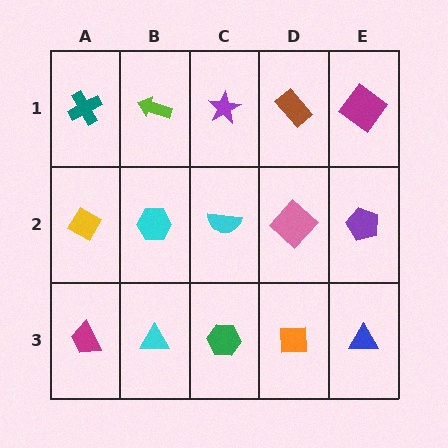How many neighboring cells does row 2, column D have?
4.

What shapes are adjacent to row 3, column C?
A cyan semicircle (row 2, column C), a cyan triangle (row 3, column B), an orange square (row 3, column D).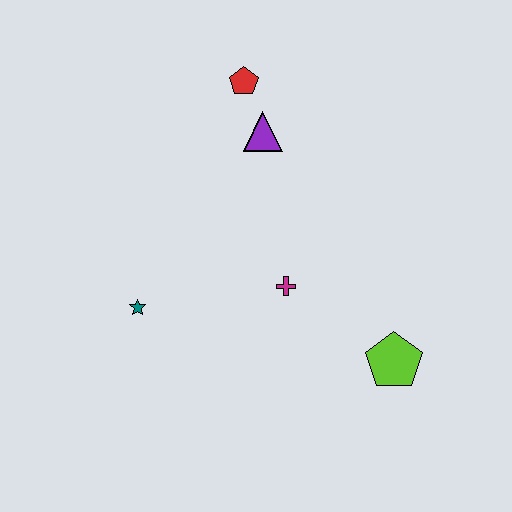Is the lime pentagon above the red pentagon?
No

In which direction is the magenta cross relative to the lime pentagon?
The magenta cross is to the left of the lime pentagon.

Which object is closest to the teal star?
The magenta cross is closest to the teal star.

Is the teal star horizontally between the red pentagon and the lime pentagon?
No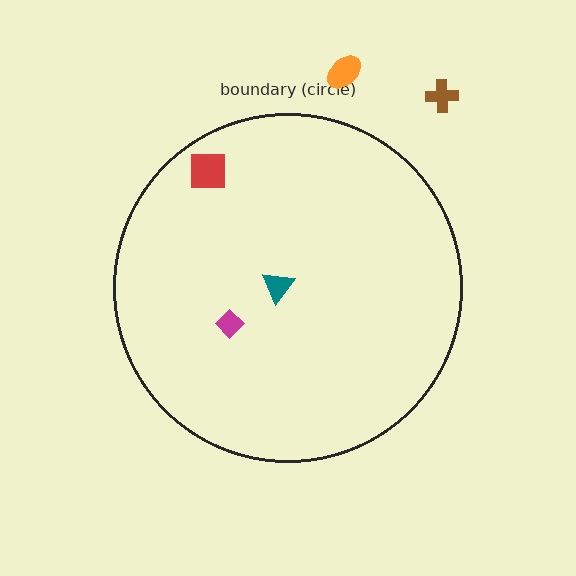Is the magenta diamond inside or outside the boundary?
Inside.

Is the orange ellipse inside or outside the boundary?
Outside.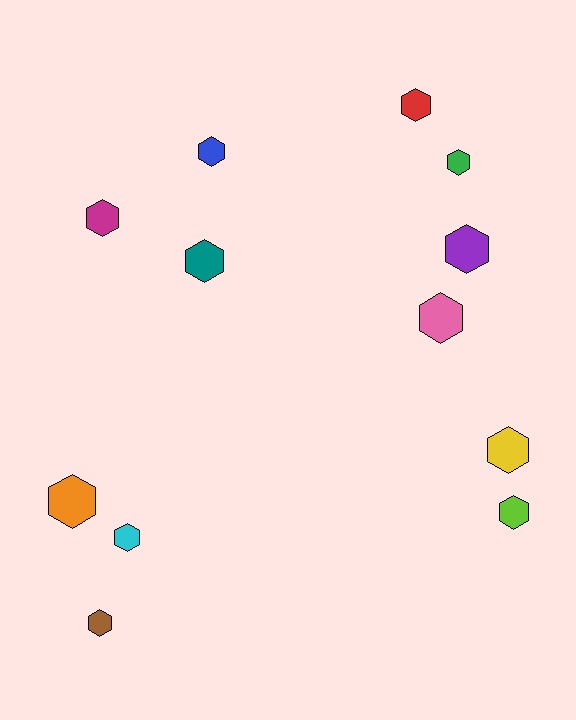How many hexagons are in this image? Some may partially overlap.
There are 12 hexagons.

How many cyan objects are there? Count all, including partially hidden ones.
There is 1 cyan object.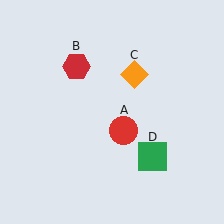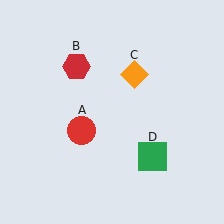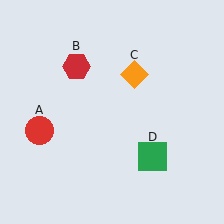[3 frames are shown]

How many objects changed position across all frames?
1 object changed position: red circle (object A).